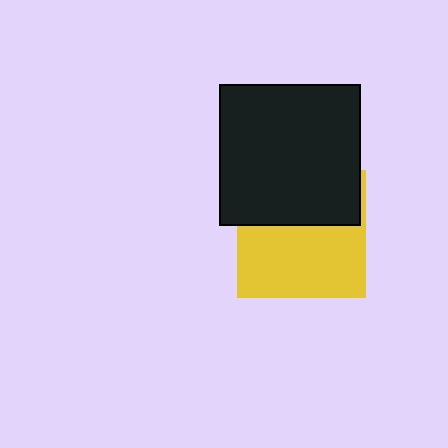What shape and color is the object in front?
The object in front is a black square.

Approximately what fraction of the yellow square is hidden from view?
Roughly 42% of the yellow square is hidden behind the black square.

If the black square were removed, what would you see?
You would see the complete yellow square.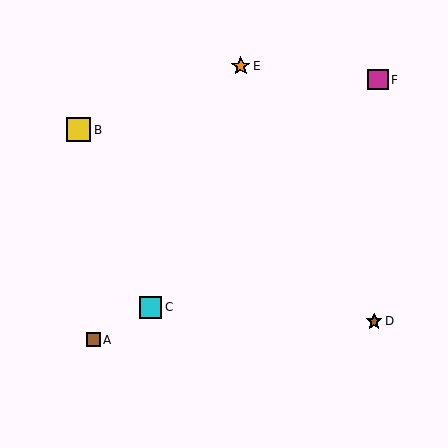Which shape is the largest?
The yellow square (labeled B) is the largest.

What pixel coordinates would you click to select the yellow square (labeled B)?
Click at (79, 130) to select the yellow square B.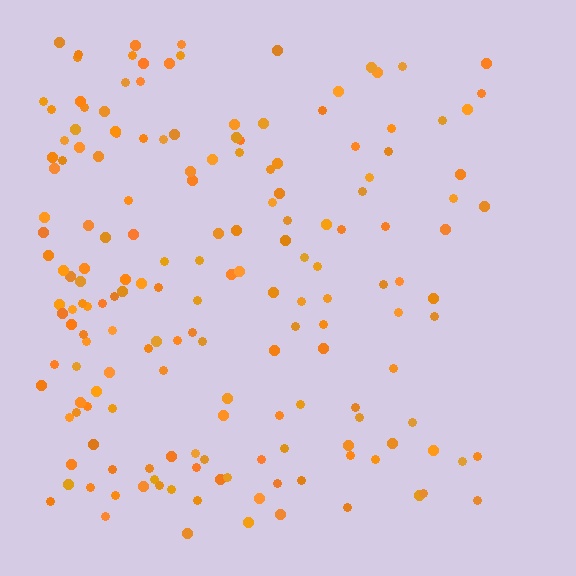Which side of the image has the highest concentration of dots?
The left.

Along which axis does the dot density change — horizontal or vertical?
Horizontal.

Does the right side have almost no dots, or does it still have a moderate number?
Still a moderate number, just noticeably fewer than the left.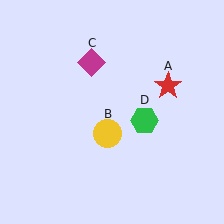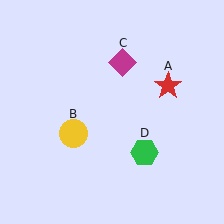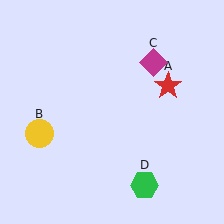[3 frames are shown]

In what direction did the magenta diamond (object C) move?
The magenta diamond (object C) moved right.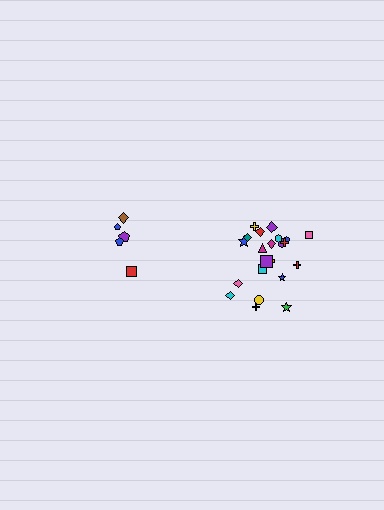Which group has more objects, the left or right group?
The right group.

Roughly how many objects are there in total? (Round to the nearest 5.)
Roughly 25 objects in total.